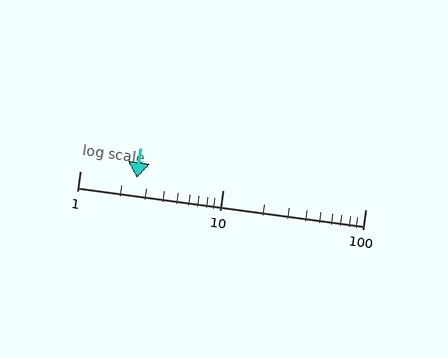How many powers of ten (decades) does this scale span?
The scale spans 2 decades, from 1 to 100.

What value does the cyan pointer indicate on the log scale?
The pointer indicates approximately 2.5.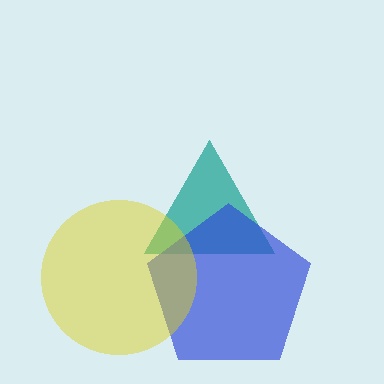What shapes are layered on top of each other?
The layered shapes are: a teal triangle, a blue pentagon, a yellow circle.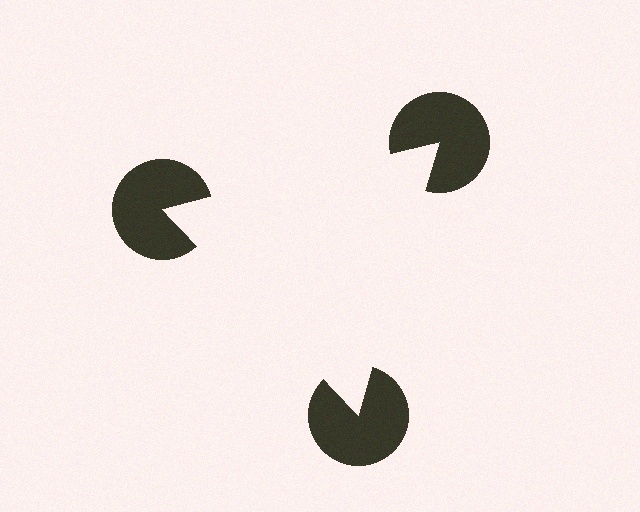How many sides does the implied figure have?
3 sides.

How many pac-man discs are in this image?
There are 3 — one at each vertex of the illusory triangle.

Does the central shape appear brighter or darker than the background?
It typically appears slightly brighter than the background, even though no actual brightness change is drawn.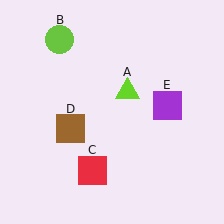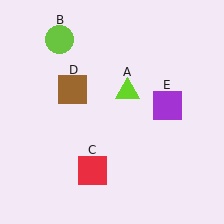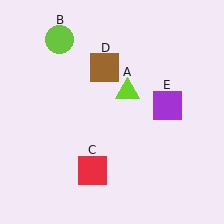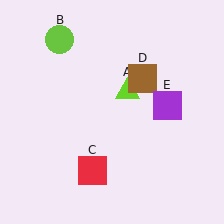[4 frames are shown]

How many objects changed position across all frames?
1 object changed position: brown square (object D).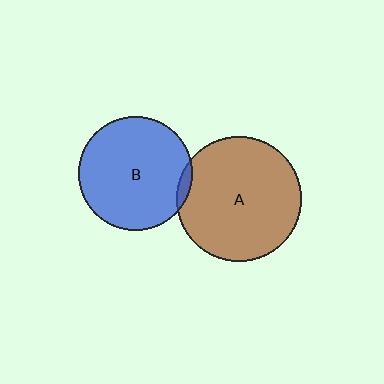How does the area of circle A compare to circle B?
Approximately 1.2 times.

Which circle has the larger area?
Circle A (brown).